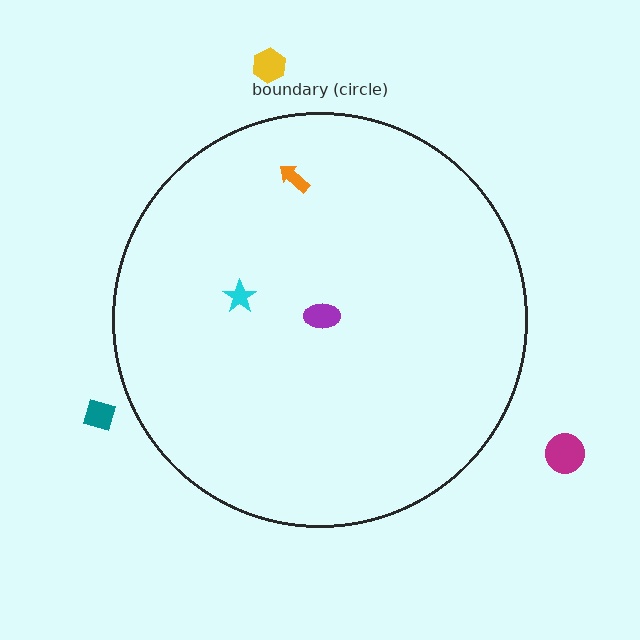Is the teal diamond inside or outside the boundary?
Outside.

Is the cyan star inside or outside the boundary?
Inside.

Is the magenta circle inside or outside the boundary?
Outside.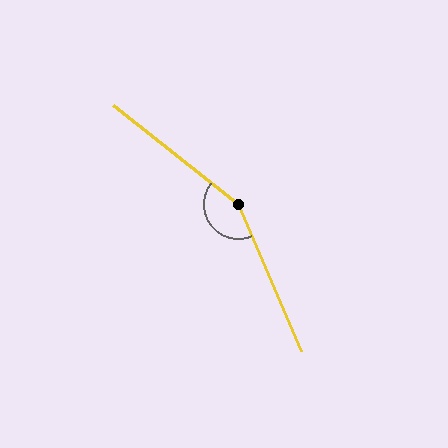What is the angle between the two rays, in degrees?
Approximately 151 degrees.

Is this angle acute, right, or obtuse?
It is obtuse.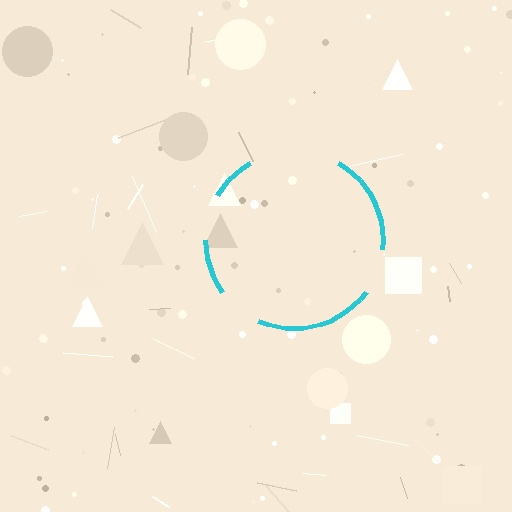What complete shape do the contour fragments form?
The contour fragments form a circle.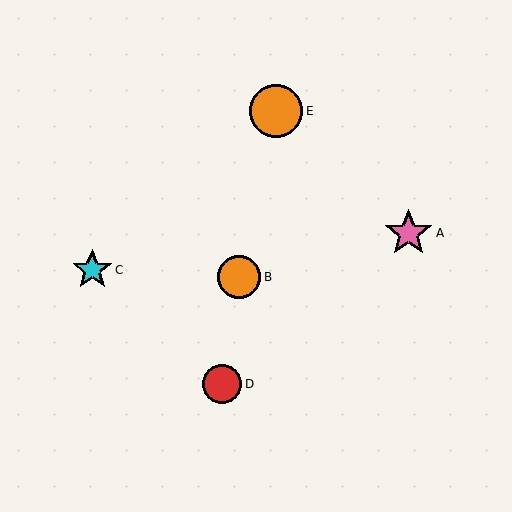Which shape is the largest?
The orange circle (labeled E) is the largest.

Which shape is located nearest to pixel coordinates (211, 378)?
The red circle (labeled D) at (222, 384) is nearest to that location.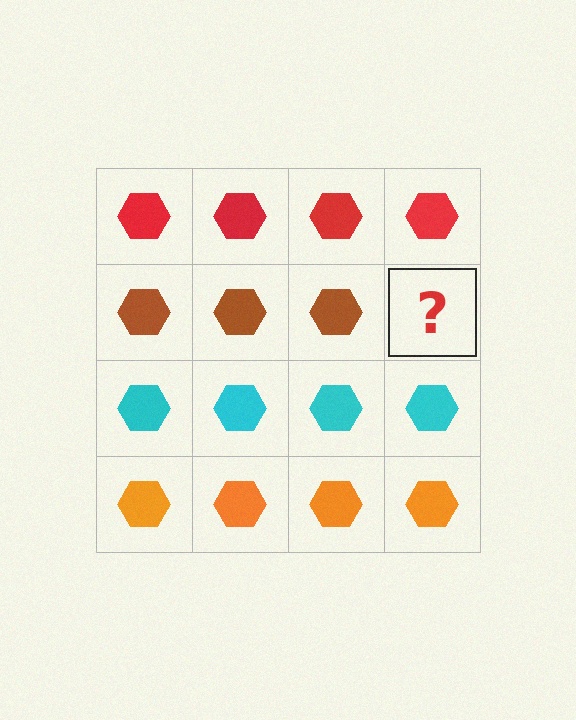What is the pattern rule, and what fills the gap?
The rule is that each row has a consistent color. The gap should be filled with a brown hexagon.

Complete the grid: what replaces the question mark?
The question mark should be replaced with a brown hexagon.